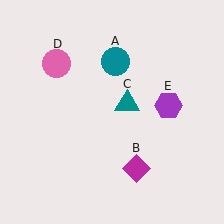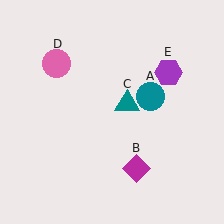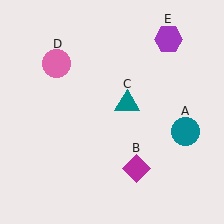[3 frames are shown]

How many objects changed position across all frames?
2 objects changed position: teal circle (object A), purple hexagon (object E).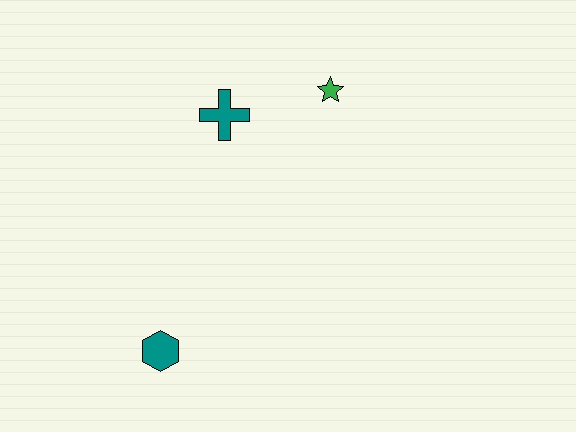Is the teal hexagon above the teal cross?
No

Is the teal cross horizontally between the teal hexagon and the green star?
Yes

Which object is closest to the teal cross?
The green star is closest to the teal cross.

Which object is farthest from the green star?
The teal hexagon is farthest from the green star.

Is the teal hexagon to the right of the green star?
No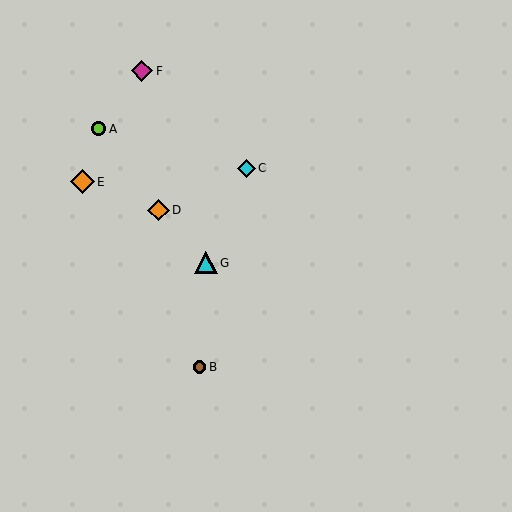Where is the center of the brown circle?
The center of the brown circle is at (199, 367).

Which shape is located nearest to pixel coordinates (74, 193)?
The orange diamond (labeled E) at (82, 182) is nearest to that location.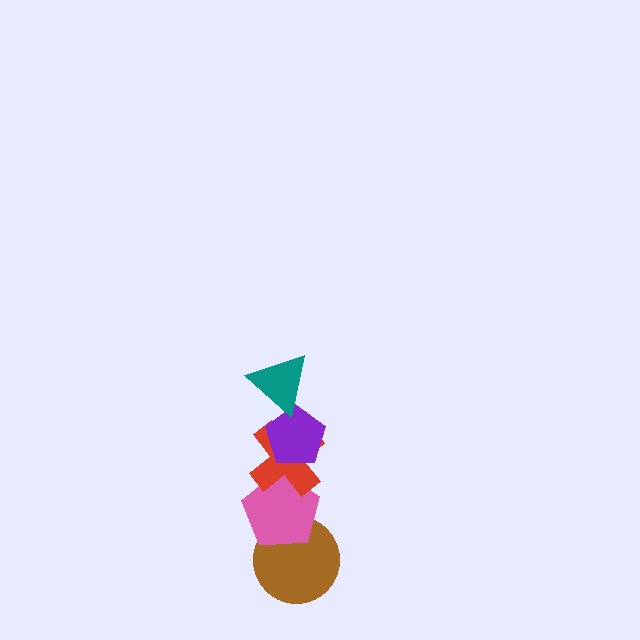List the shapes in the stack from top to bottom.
From top to bottom: the teal triangle, the purple pentagon, the red cross, the pink pentagon, the brown circle.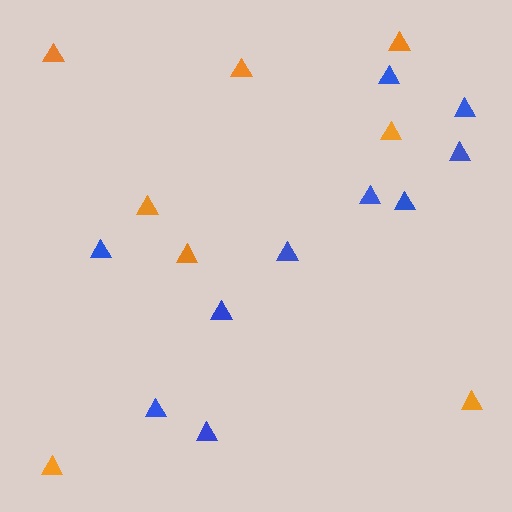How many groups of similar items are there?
There are 2 groups: one group of orange triangles (8) and one group of blue triangles (10).